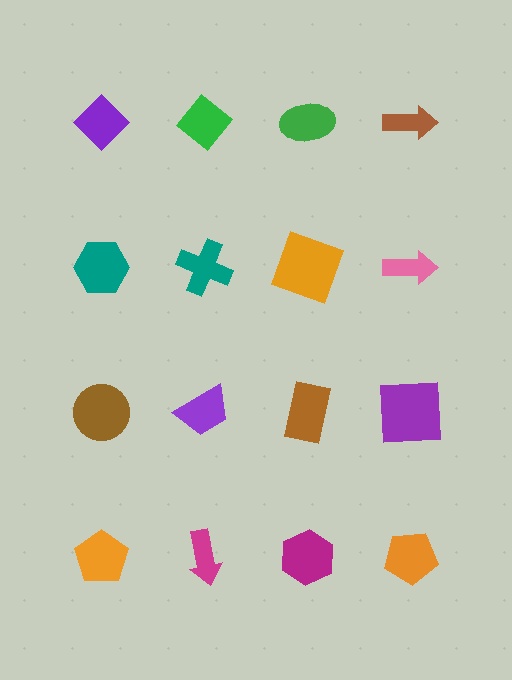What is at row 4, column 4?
An orange pentagon.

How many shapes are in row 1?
4 shapes.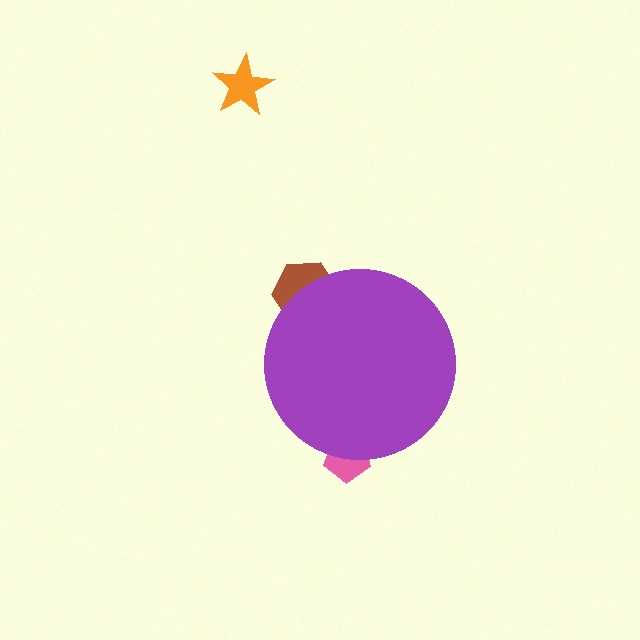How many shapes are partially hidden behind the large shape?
2 shapes are partially hidden.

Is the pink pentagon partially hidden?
Yes, the pink pentagon is partially hidden behind the purple circle.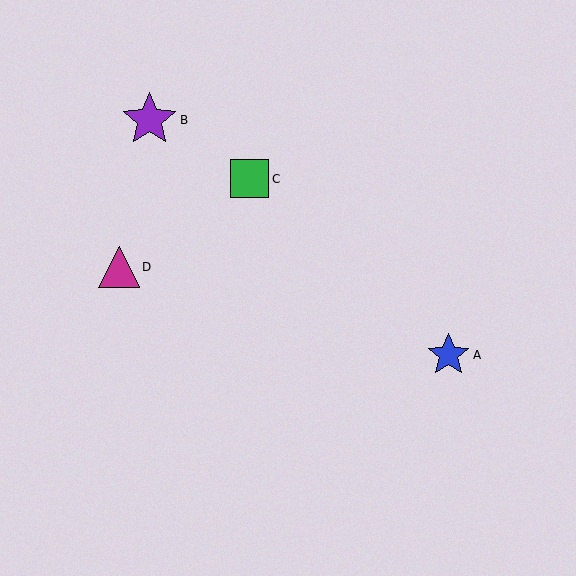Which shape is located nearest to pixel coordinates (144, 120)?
The purple star (labeled B) at (150, 120) is nearest to that location.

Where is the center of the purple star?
The center of the purple star is at (150, 120).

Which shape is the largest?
The purple star (labeled B) is the largest.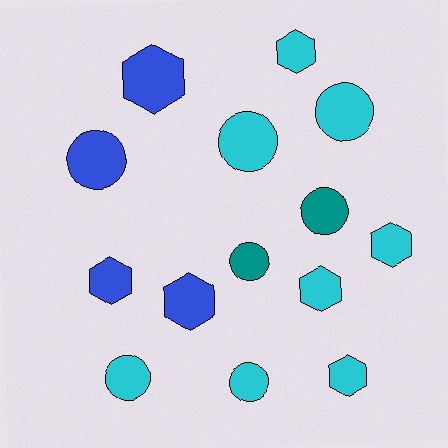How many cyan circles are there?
There are 4 cyan circles.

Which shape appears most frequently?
Circle, with 7 objects.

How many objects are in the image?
There are 14 objects.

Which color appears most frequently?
Cyan, with 8 objects.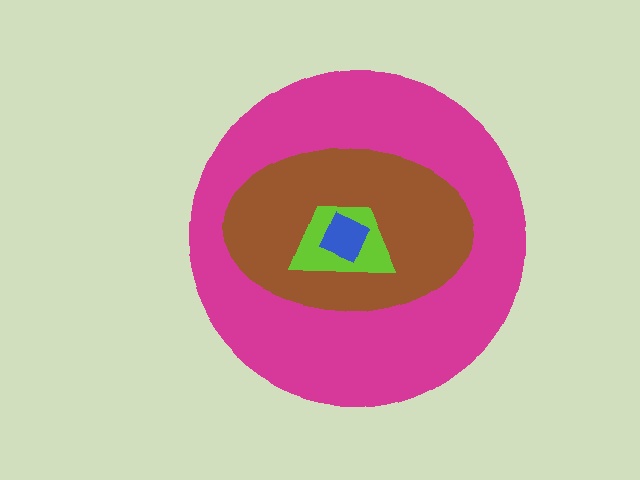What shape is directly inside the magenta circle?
The brown ellipse.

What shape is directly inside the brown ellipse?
The lime trapezoid.